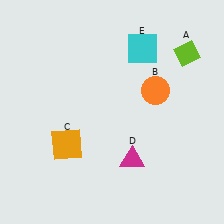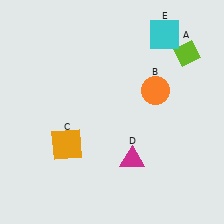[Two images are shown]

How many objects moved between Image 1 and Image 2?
1 object moved between the two images.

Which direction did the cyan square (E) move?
The cyan square (E) moved right.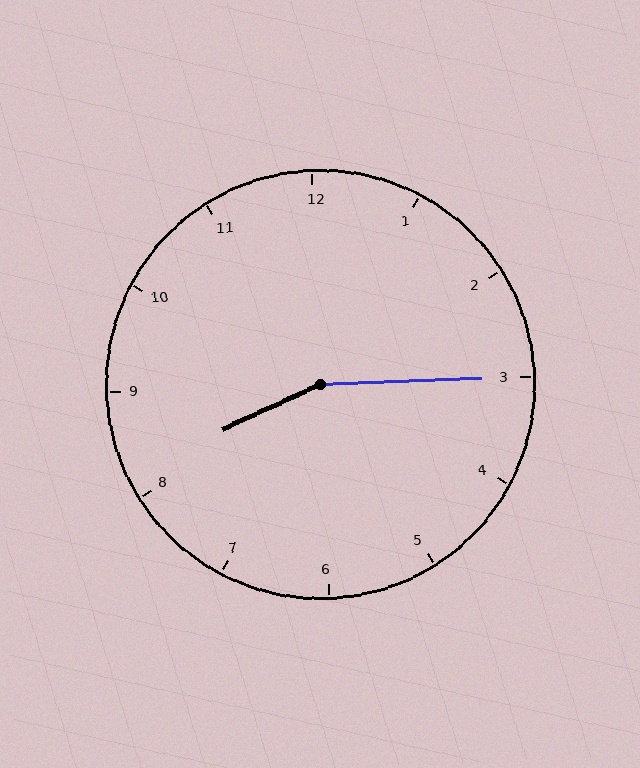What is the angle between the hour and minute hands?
Approximately 158 degrees.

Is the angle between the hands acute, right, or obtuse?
It is obtuse.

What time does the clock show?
8:15.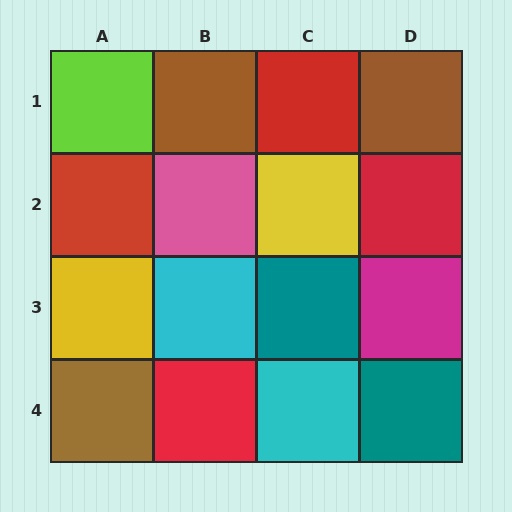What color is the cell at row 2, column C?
Yellow.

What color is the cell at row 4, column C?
Cyan.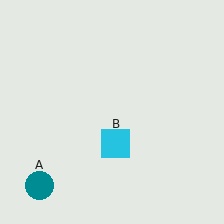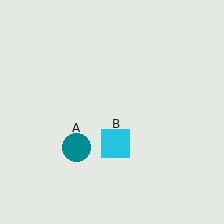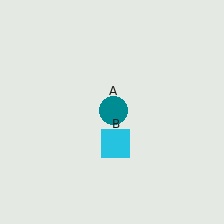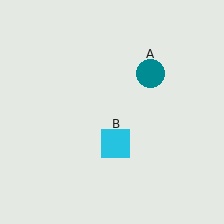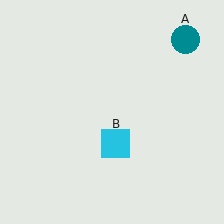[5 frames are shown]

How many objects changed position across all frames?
1 object changed position: teal circle (object A).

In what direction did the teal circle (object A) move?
The teal circle (object A) moved up and to the right.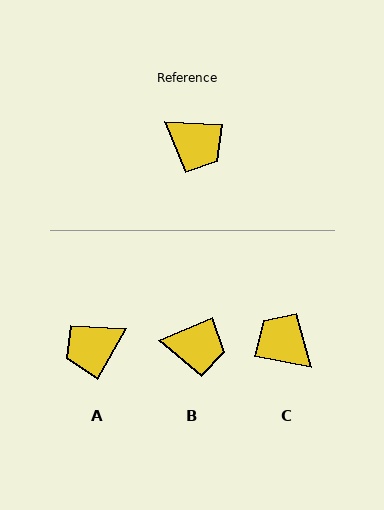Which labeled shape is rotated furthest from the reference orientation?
C, about 173 degrees away.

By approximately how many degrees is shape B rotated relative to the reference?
Approximately 27 degrees counter-clockwise.